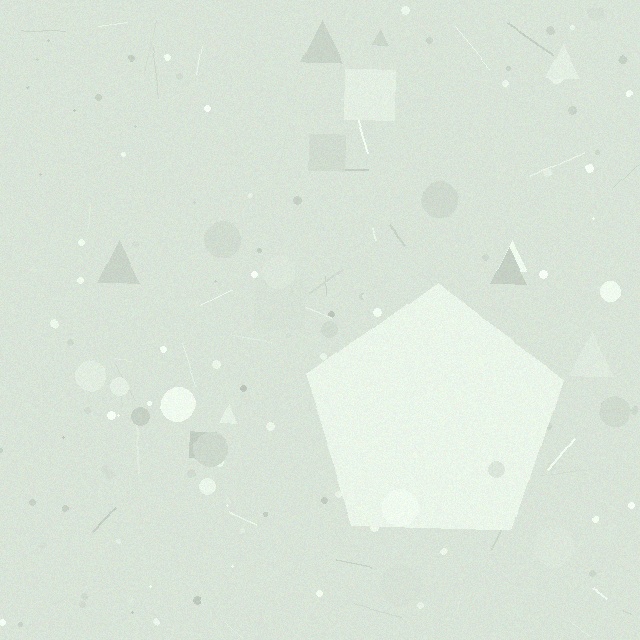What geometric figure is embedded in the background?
A pentagon is embedded in the background.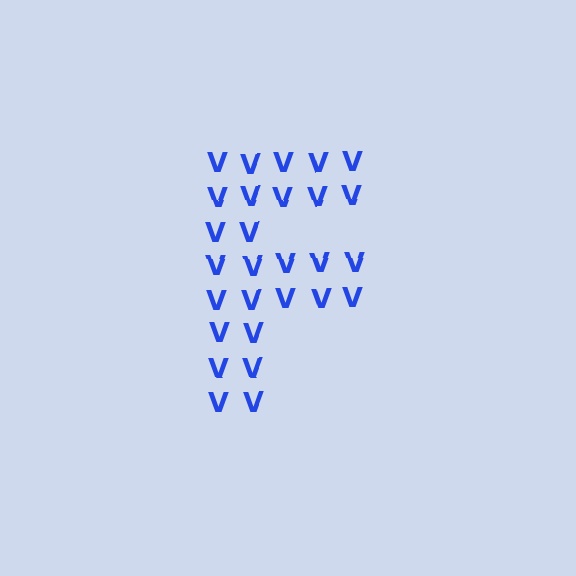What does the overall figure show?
The overall figure shows the letter F.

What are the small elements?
The small elements are letter V's.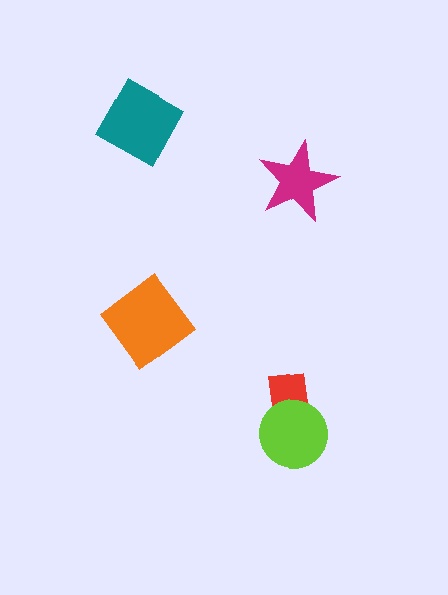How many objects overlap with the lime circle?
1 object overlaps with the lime circle.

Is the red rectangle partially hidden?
Yes, it is partially covered by another shape.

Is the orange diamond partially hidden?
No, no other shape covers it.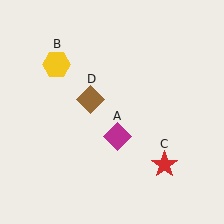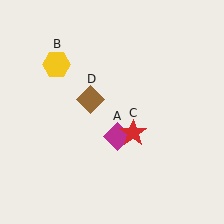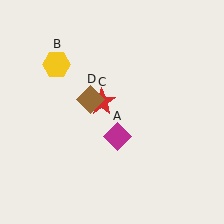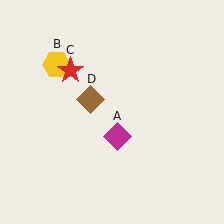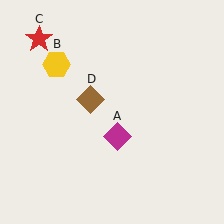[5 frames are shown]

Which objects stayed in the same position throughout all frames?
Magenta diamond (object A) and yellow hexagon (object B) and brown diamond (object D) remained stationary.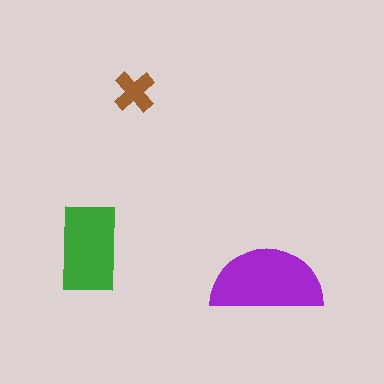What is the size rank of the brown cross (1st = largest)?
3rd.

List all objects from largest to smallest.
The purple semicircle, the green rectangle, the brown cross.